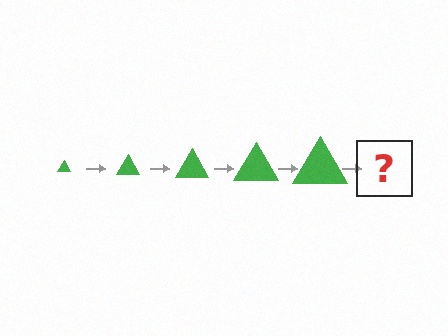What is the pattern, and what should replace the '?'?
The pattern is that the triangle gets progressively larger each step. The '?' should be a green triangle, larger than the previous one.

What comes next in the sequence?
The next element should be a green triangle, larger than the previous one.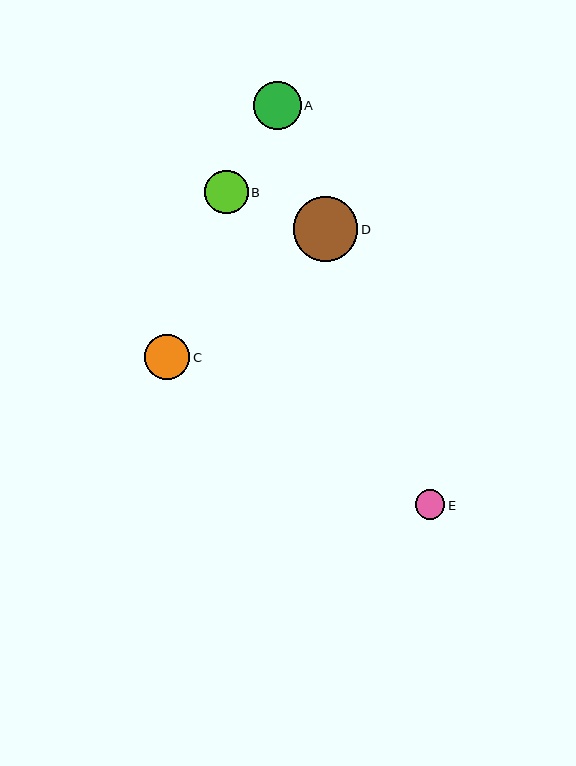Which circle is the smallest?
Circle E is the smallest with a size of approximately 30 pixels.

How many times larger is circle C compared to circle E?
Circle C is approximately 1.5 times the size of circle E.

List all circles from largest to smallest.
From largest to smallest: D, A, C, B, E.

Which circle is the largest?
Circle D is the largest with a size of approximately 65 pixels.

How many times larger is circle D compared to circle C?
Circle D is approximately 1.4 times the size of circle C.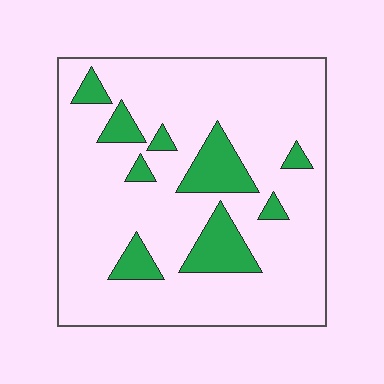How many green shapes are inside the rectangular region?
9.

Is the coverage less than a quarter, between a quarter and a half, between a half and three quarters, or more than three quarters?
Less than a quarter.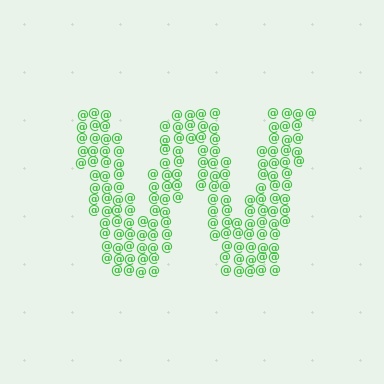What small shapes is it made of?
It is made of small at signs.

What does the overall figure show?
The overall figure shows the letter W.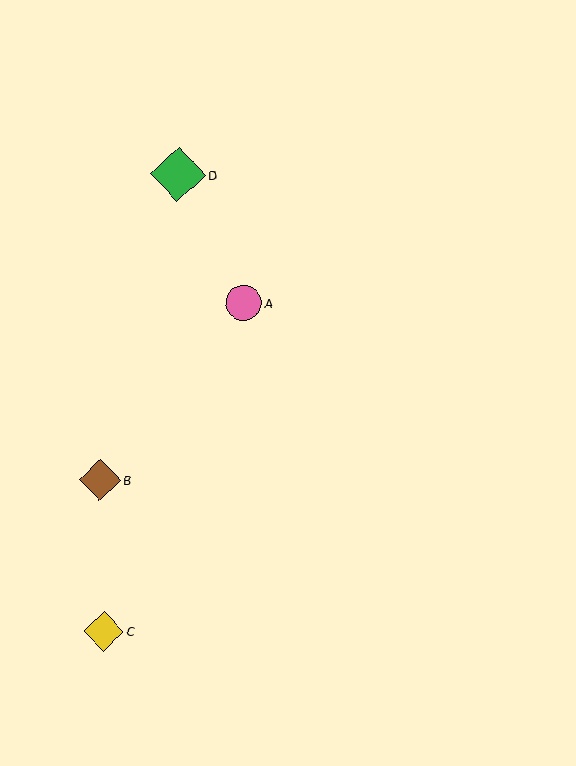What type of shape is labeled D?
Shape D is a green diamond.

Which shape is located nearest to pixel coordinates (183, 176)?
The green diamond (labeled D) at (178, 175) is nearest to that location.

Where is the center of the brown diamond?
The center of the brown diamond is at (100, 480).